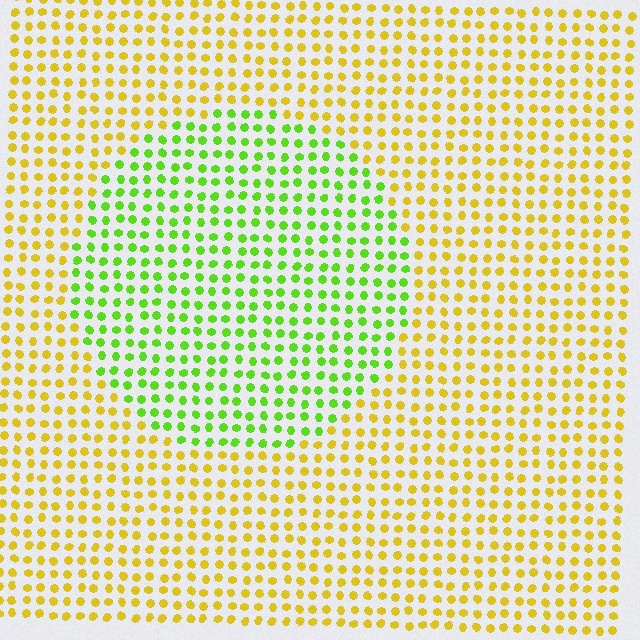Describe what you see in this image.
The image is filled with small yellow elements in a uniform arrangement. A circle-shaped region is visible where the elements are tinted to a slightly different hue, forming a subtle color boundary.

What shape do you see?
I see a circle.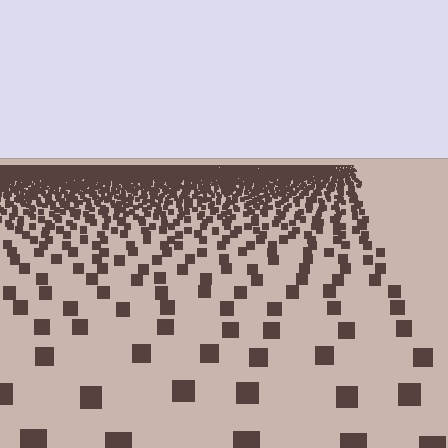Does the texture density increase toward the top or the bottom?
Density increases toward the top.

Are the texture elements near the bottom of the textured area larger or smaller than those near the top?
Larger. Near the bottom, elements are closer to the viewer and appear at a bigger on-screen size.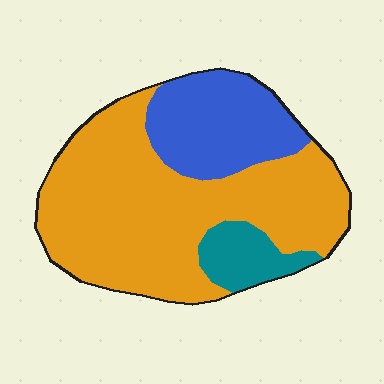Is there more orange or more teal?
Orange.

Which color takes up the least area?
Teal, at roughly 10%.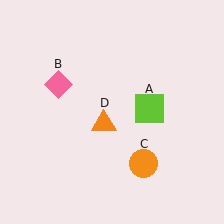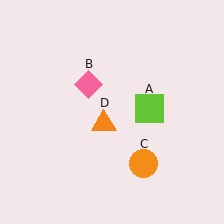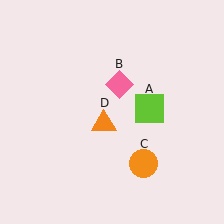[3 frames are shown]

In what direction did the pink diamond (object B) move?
The pink diamond (object B) moved right.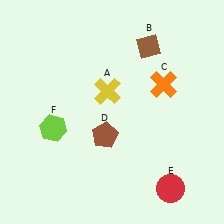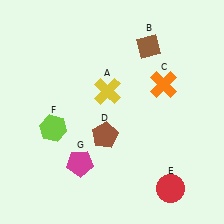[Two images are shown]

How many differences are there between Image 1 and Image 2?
There is 1 difference between the two images.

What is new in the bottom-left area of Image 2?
A magenta pentagon (G) was added in the bottom-left area of Image 2.